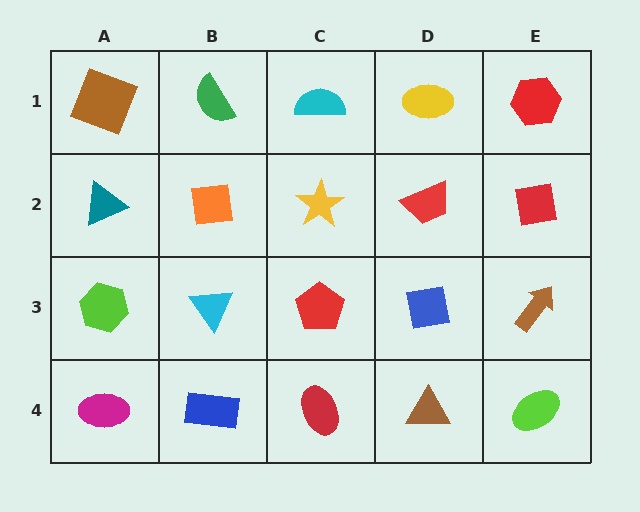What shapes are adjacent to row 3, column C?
A yellow star (row 2, column C), a red ellipse (row 4, column C), a cyan triangle (row 3, column B), a blue square (row 3, column D).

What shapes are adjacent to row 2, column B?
A green semicircle (row 1, column B), a cyan triangle (row 3, column B), a teal triangle (row 2, column A), a yellow star (row 2, column C).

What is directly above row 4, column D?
A blue square.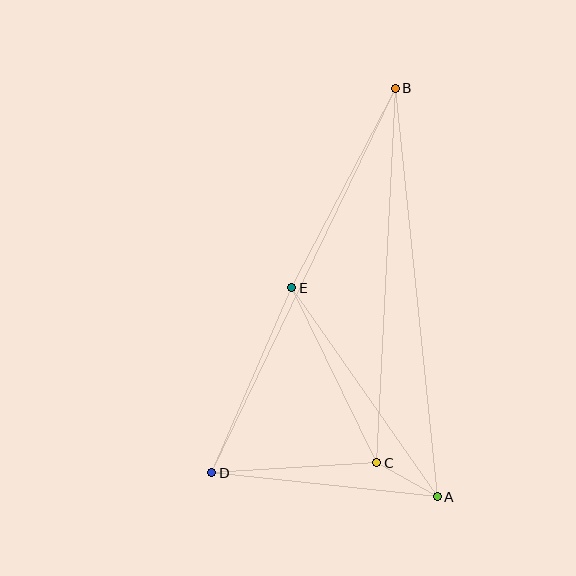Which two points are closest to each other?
Points A and C are closest to each other.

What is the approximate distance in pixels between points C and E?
The distance between C and E is approximately 195 pixels.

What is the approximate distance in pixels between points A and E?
The distance between A and E is approximately 255 pixels.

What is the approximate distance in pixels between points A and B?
The distance between A and B is approximately 411 pixels.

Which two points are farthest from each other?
Points B and D are farthest from each other.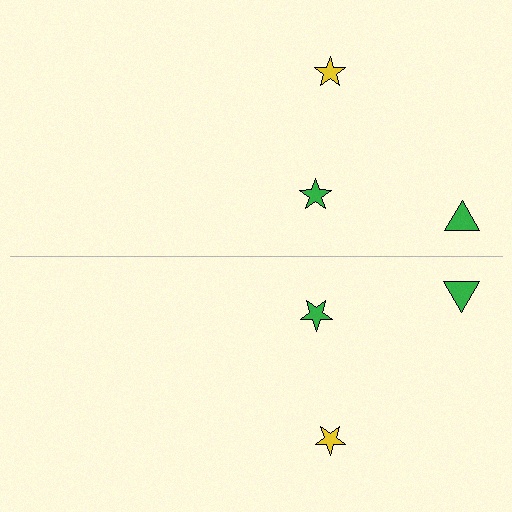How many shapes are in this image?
There are 6 shapes in this image.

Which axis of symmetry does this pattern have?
The pattern has a horizontal axis of symmetry running through the center of the image.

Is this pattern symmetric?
Yes, this pattern has bilateral (reflection) symmetry.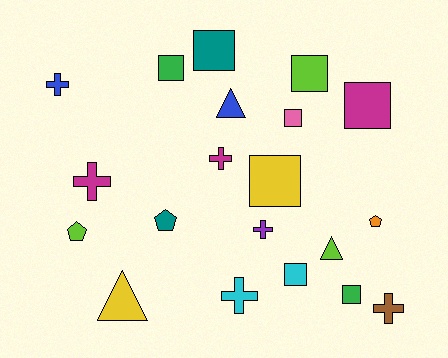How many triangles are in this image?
There are 3 triangles.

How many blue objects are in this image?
There are 2 blue objects.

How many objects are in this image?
There are 20 objects.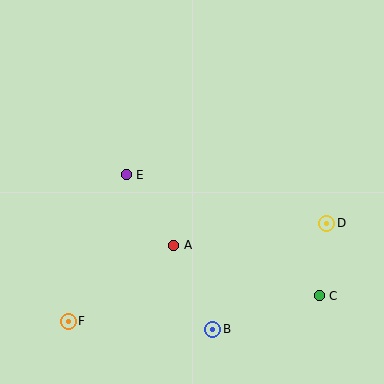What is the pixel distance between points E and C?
The distance between E and C is 228 pixels.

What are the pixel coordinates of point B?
Point B is at (213, 329).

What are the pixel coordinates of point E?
Point E is at (126, 175).